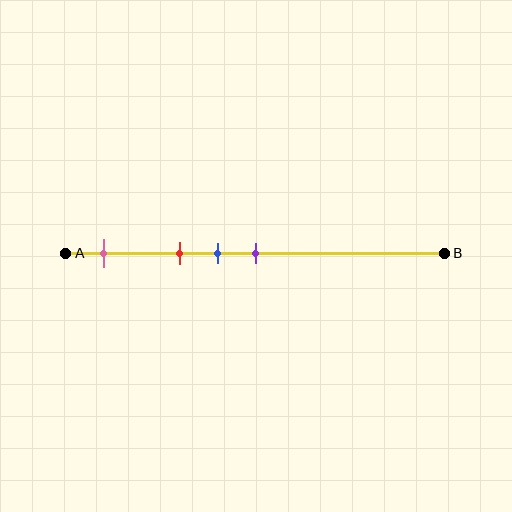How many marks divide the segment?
There are 4 marks dividing the segment.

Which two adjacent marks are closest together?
The blue and purple marks are the closest adjacent pair.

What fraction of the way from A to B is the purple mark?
The purple mark is approximately 50% (0.5) of the way from A to B.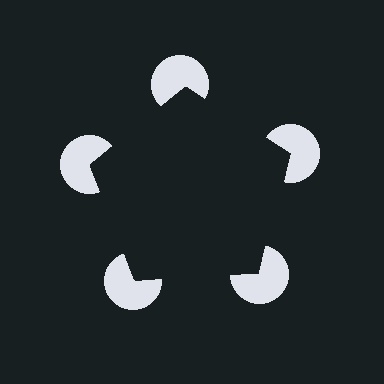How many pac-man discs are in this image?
There are 5 — one at each vertex of the illusory pentagon.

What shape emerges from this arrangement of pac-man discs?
An illusory pentagon — its edges are inferred from the aligned wedge cuts in the pac-man discs, not physically drawn.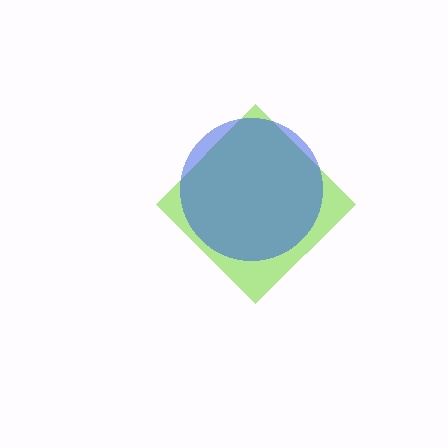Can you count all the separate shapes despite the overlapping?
Yes, there are 2 separate shapes.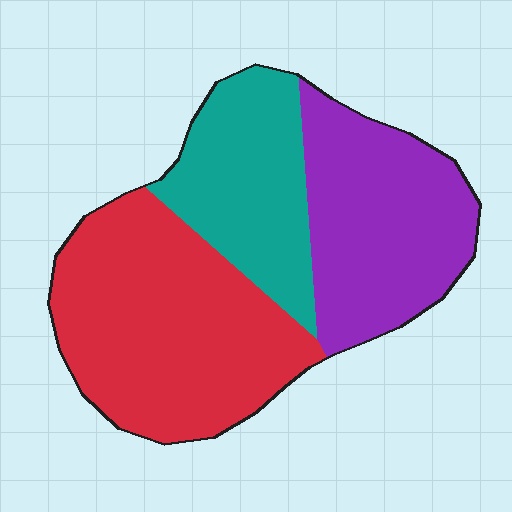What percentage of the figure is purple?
Purple covers about 30% of the figure.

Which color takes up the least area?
Teal, at roughly 25%.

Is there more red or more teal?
Red.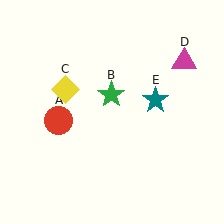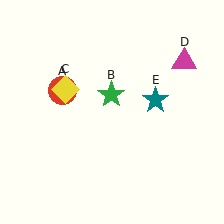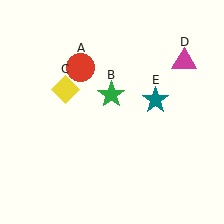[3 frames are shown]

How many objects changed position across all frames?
1 object changed position: red circle (object A).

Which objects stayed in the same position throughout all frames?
Green star (object B) and yellow diamond (object C) and magenta triangle (object D) and teal star (object E) remained stationary.